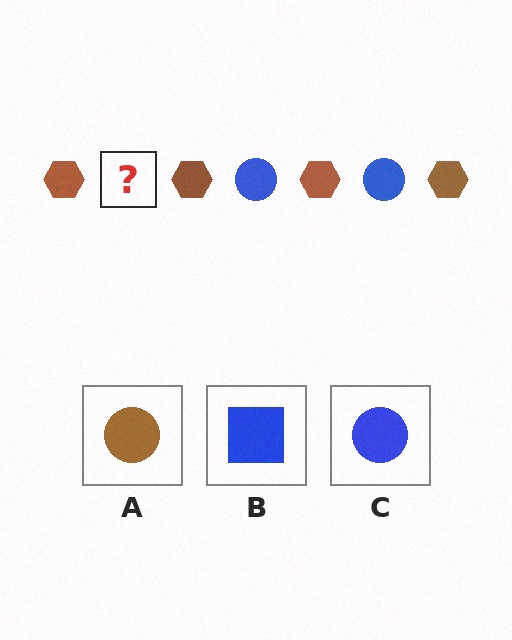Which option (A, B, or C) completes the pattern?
C.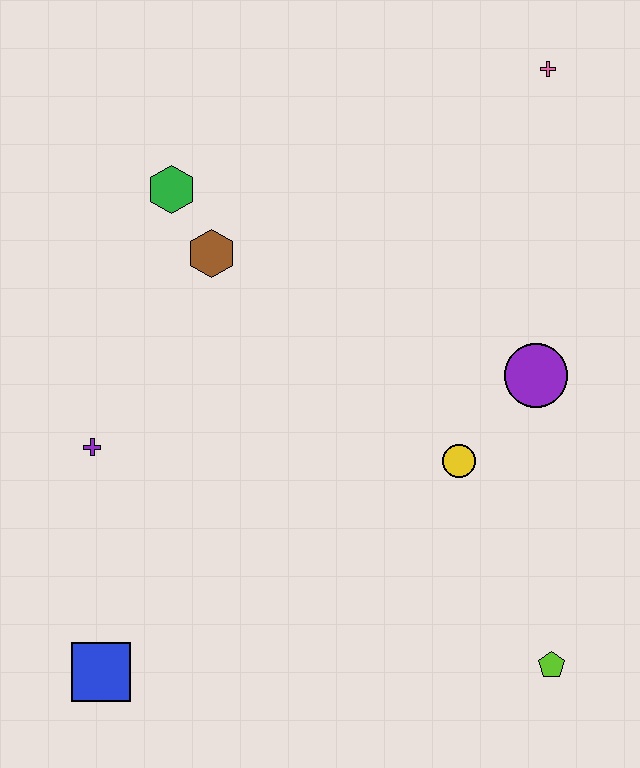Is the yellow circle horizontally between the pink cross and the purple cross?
Yes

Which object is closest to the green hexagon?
The brown hexagon is closest to the green hexagon.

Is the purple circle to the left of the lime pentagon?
Yes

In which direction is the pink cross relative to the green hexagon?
The pink cross is to the right of the green hexagon.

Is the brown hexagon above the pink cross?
No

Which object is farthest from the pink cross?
The blue square is farthest from the pink cross.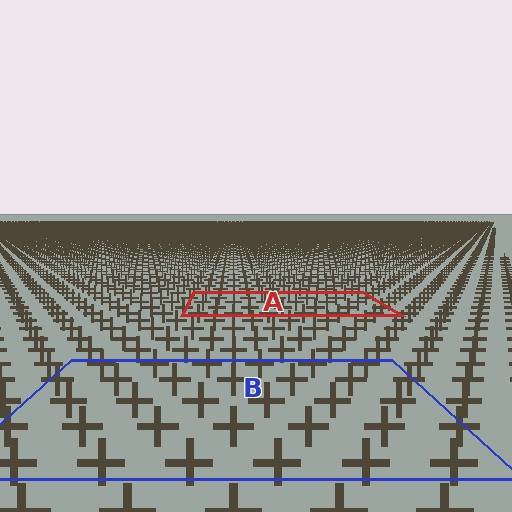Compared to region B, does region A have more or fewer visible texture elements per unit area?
Region A has more texture elements per unit area — they are packed more densely because it is farther away.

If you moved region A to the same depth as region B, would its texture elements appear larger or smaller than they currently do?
They would appear larger. At a closer depth, the same texture elements are projected at a bigger on-screen size.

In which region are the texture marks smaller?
The texture marks are smaller in region A, because it is farther away.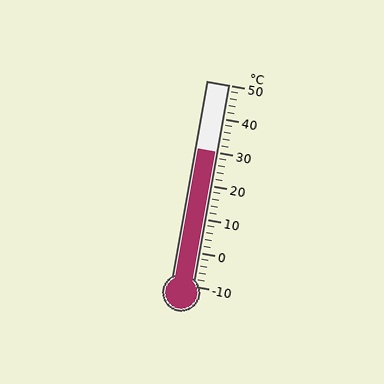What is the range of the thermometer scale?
The thermometer scale ranges from -10°C to 50°C.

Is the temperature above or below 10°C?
The temperature is above 10°C.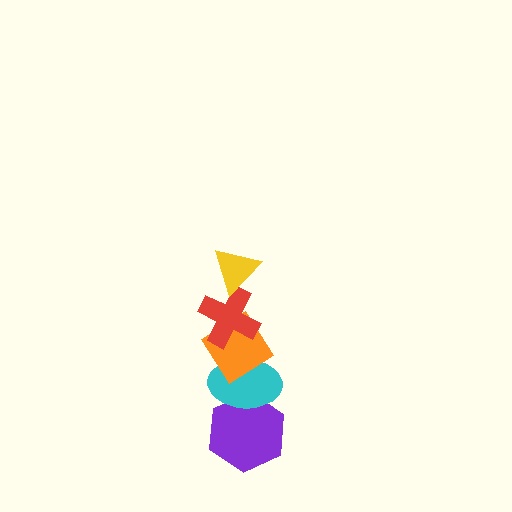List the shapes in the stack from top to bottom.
From top to bottom: the yellow triangle, the red cross, the orange diamond, the cyan ellipse, the purple hexagon.